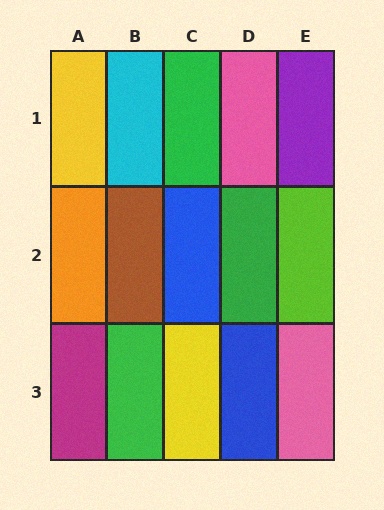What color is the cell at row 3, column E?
Pink.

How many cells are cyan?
1 cell is cyan.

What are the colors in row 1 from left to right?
Yellow, cyan, green, pink, purple.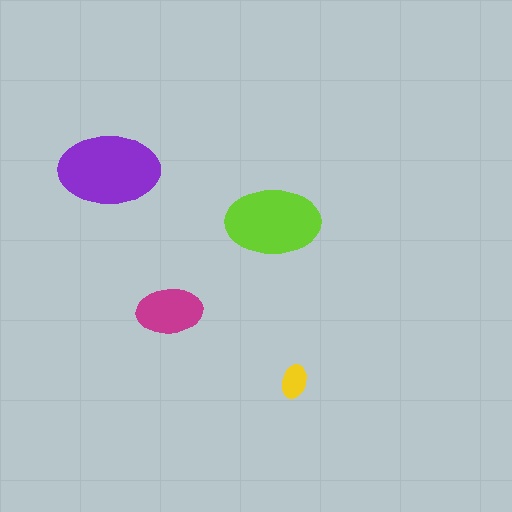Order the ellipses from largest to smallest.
the purple one, the lime one, the magenta one, the yellow one.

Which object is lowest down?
The yellow ellipse is bottommost.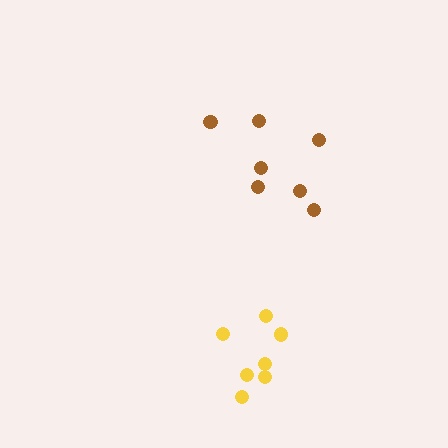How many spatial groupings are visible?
There are 2 spatial groupings.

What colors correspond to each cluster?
The clusters are colored: yellow, brown.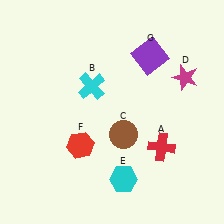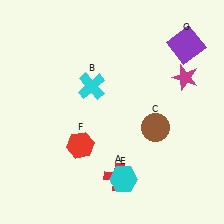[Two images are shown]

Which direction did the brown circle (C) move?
The brown circle (C) moved right.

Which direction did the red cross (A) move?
The red cross (A) moved left.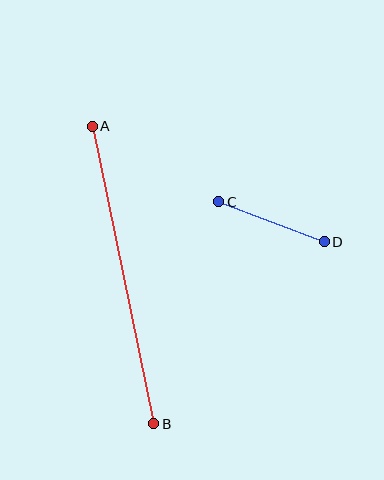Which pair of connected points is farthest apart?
Points A and B are farthest apart.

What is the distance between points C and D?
The distance is approximately 113 pixels.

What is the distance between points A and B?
The distance is approximately 304 pixels.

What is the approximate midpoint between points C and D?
The midpoint is at approximately (272, 222) pixels.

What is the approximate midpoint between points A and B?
The midpoint is at approximately (123, 275) pixels.